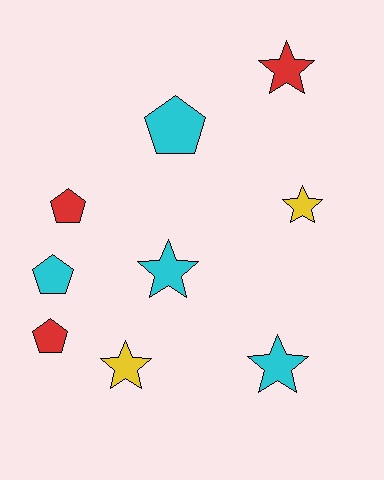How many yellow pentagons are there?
There are no yellow pentagons.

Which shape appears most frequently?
Star, with 5 objects.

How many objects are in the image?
There are 9 objects.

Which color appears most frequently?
Cyan, with 4 objects.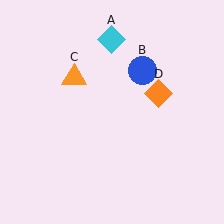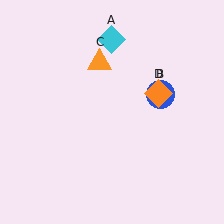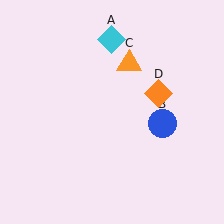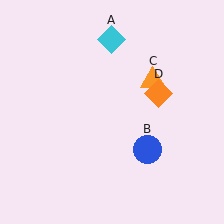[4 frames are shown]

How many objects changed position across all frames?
2 objects changed position: blue circle (object B), orange triangle (object C).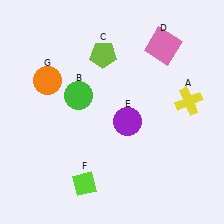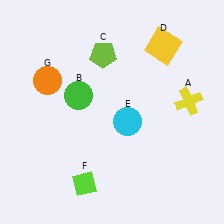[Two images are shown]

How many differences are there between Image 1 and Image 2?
There are 2 differences between the two images.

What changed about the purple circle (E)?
In Image 1, E is purple. In Image 2, it changed to cyan.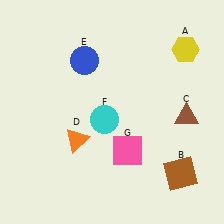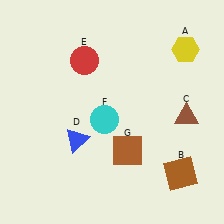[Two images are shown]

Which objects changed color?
D changed from orange to blue. E changed from blue to red. G changed from pink to brown.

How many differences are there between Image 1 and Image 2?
There are 3 differences between the two images.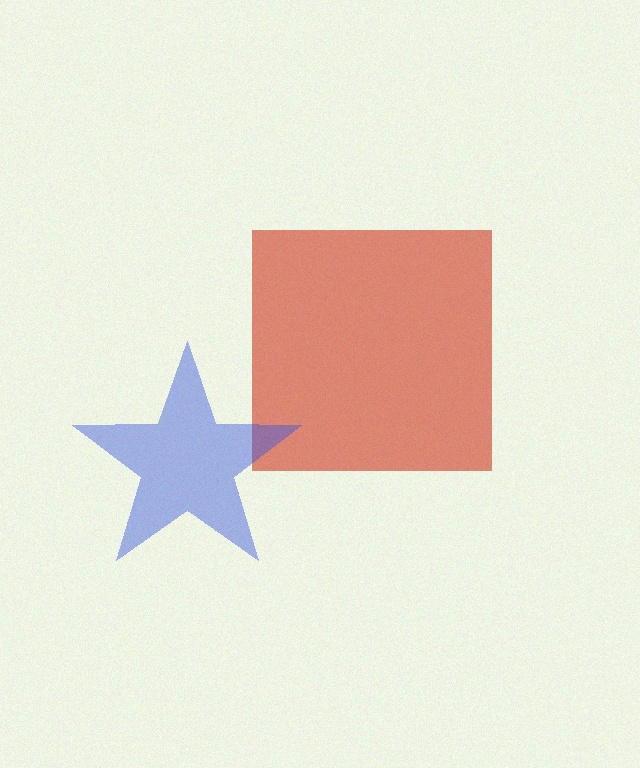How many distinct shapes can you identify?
There are 2 distinct shapes: a red square, a blue star.